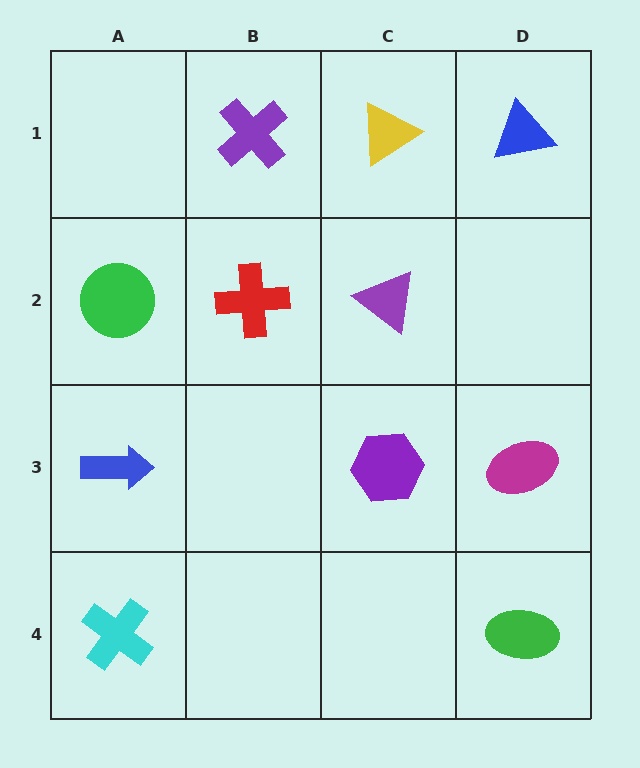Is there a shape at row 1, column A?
No, that cell is empty.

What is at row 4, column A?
A cyan cross.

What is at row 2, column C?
A purple triangle.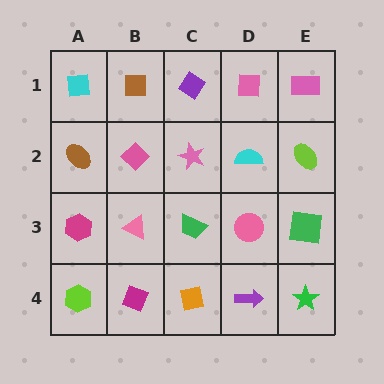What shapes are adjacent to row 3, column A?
A brown ellipse (row 2, column A), a lime hexagon (row 4, column A), a pink triangle (row 3, column B).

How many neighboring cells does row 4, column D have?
3.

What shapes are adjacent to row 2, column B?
A brown square (row 1, column B), a pink triangle (row 3, column B), a brown ellipse (row 2, column A), a pink star (row 2, column C).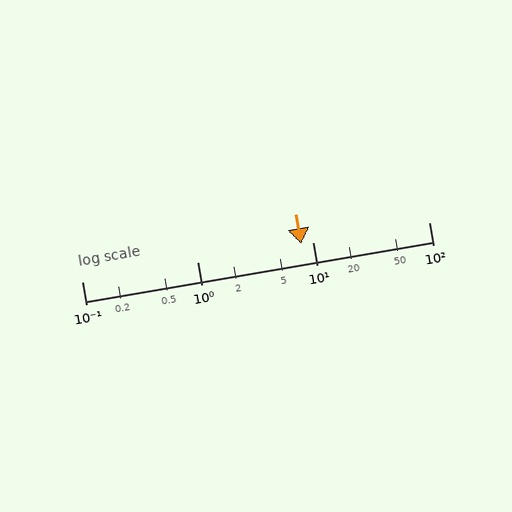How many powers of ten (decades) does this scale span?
The scale spans 3 decades, from 0.1 to 100.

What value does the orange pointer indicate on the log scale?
The pointer indicates approximately 7.9.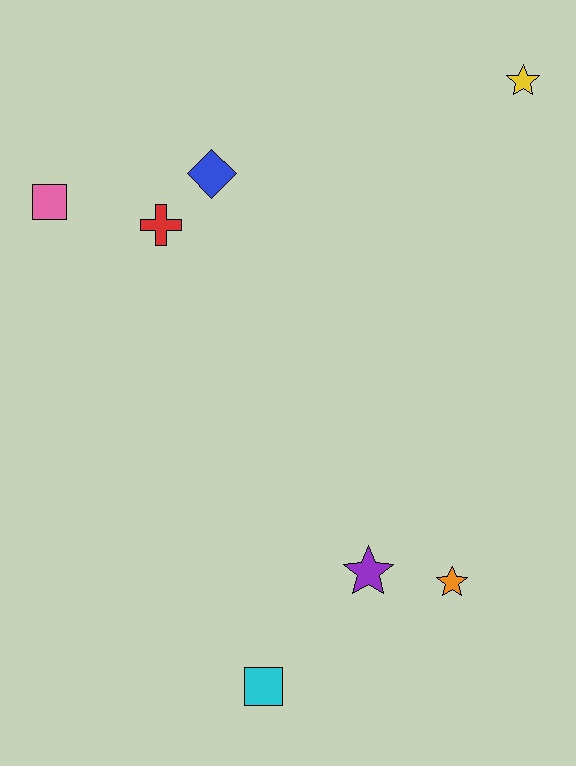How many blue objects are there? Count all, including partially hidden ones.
There is 1 blue object.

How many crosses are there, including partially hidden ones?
There is 1 cross.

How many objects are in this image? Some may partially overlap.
There are 7 objects.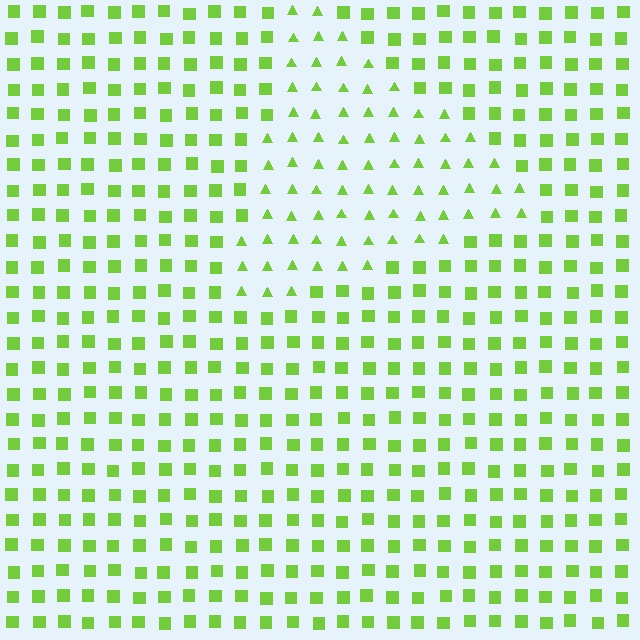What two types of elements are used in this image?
The image uses triangles inside the triangle region and squares outside it.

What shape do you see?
I see a triangle.